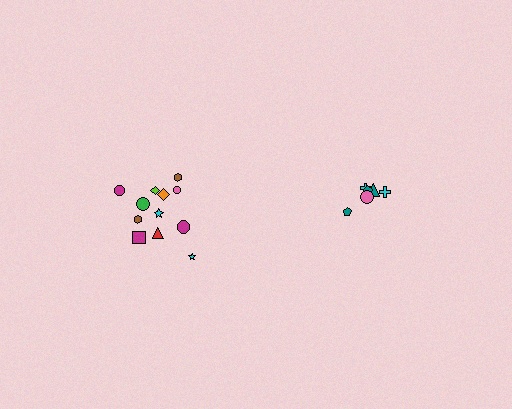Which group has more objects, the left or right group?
The left group.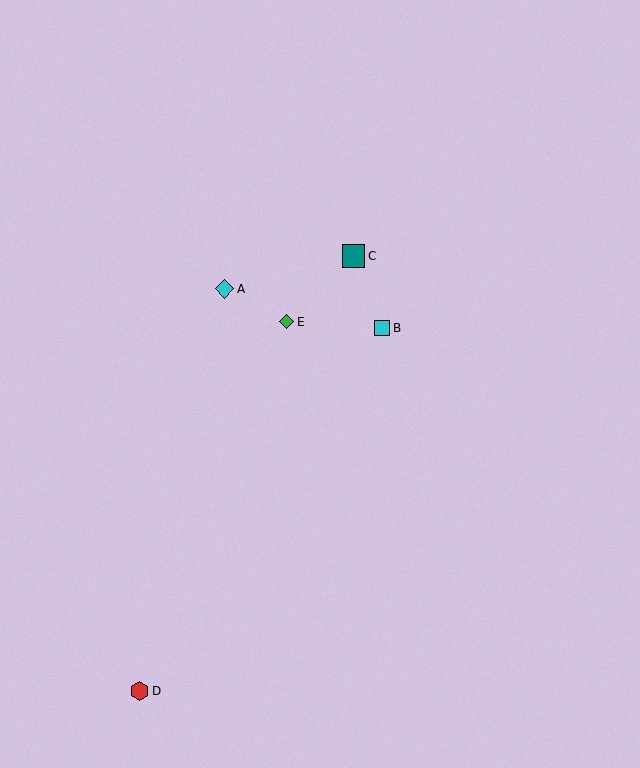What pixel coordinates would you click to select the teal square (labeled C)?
Click at (354, 256) to select the teal square C.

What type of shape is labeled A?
Shape A is a cyan diamond.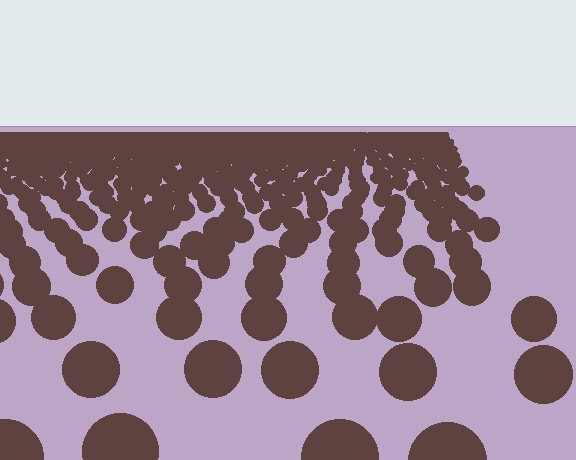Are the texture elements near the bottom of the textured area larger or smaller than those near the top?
Larger. Near the bottom, elements are closer to the viewer and appear at a bigger on-screen size.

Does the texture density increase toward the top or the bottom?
Density increases toward the top.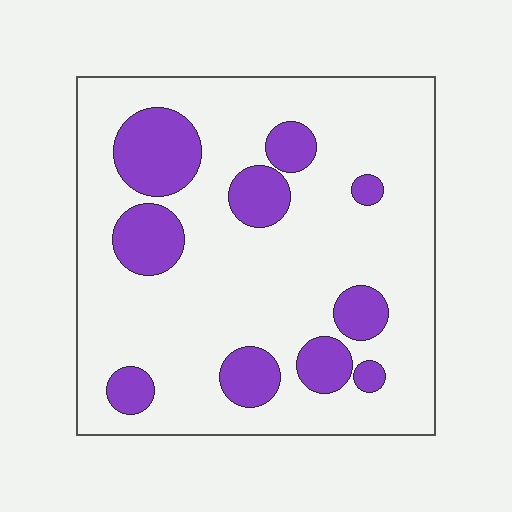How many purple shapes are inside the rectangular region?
10.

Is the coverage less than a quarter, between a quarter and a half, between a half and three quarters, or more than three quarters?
Less than a quarter.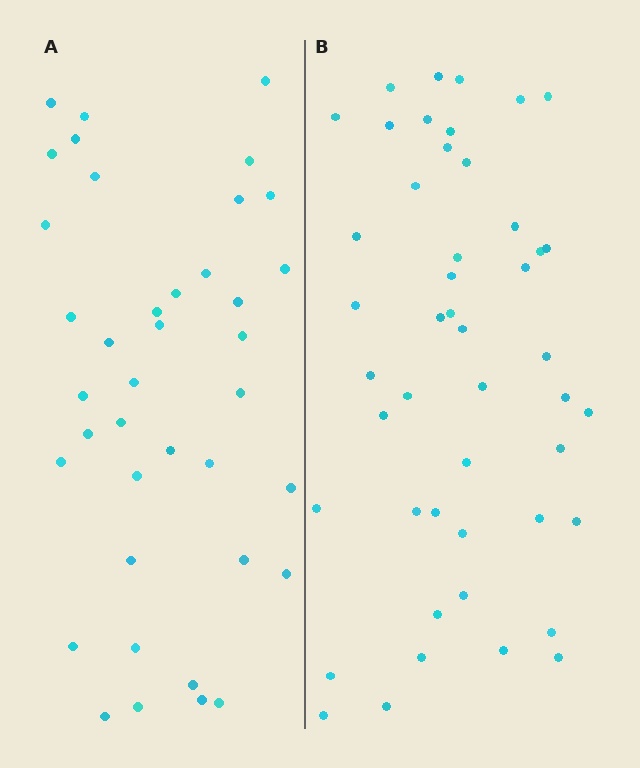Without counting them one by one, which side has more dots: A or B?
Region B (the right region) has more dots.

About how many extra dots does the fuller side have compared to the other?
Region B has roughly 8 or so more dots than region A.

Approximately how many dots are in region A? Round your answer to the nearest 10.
About 40 dots. (The exact count is 39, which rounds to 40.)